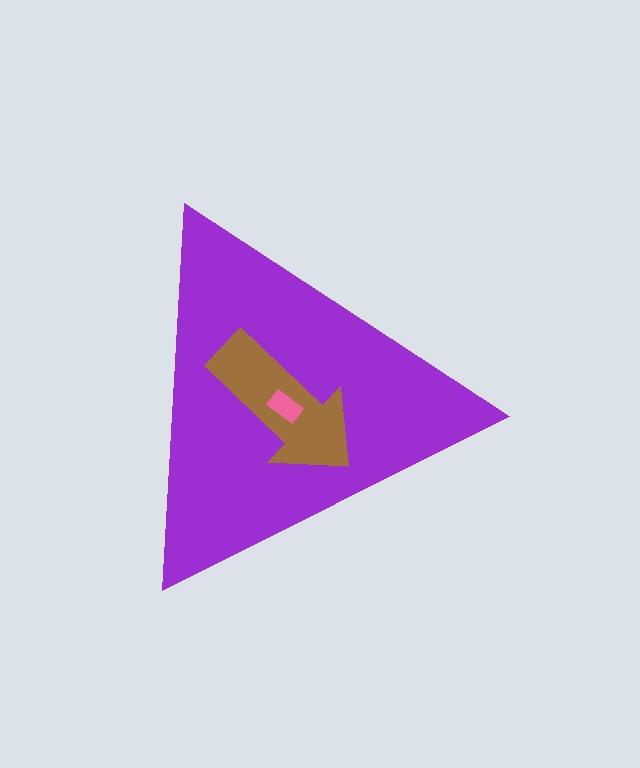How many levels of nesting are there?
3.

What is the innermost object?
The pink rectangle.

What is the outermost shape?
The purple triangle.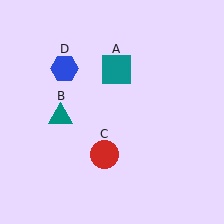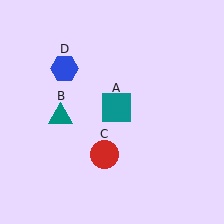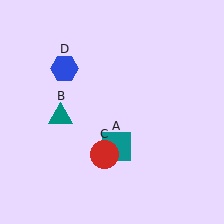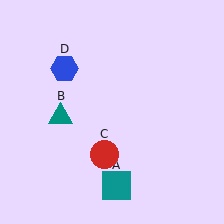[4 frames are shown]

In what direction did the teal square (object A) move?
The teal square (object A) moved down.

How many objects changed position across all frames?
1 object changed position: teal square (object A).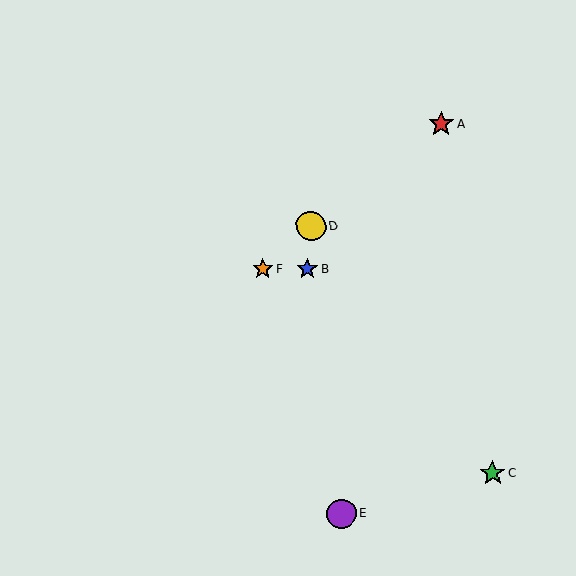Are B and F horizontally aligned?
Yes, both are at y≈269.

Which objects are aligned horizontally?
Objects B, F are aligned horizontally.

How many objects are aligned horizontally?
2 objects (B, F) are aligned horizontally.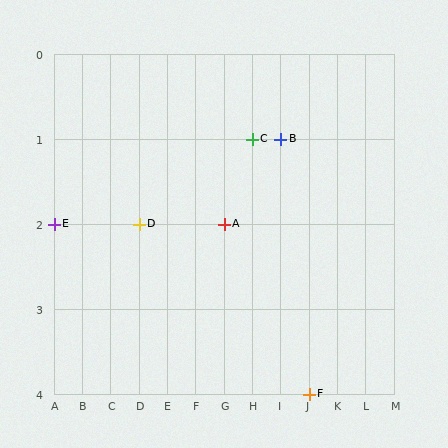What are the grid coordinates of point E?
Point E is at grid coordinates (A, 2).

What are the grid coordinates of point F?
Point F is at grid coordinates (J, 4).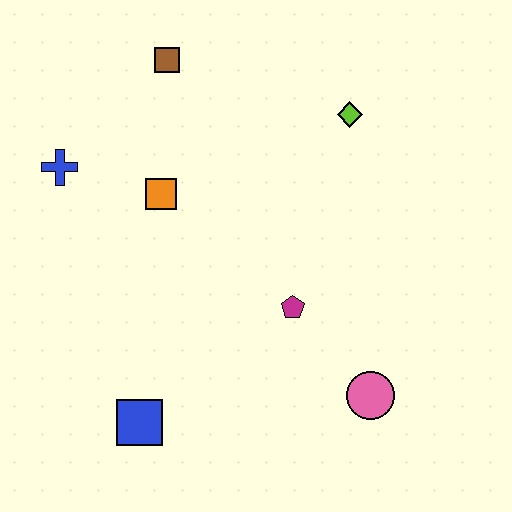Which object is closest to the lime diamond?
The brown square is closest to the lime diamond.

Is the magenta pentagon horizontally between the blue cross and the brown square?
No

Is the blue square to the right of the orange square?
No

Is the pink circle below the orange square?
Yes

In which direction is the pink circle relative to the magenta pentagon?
The pink circle is below the magenta pentagon.